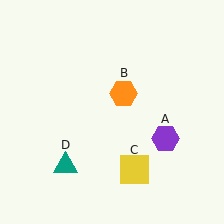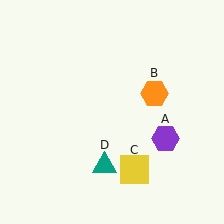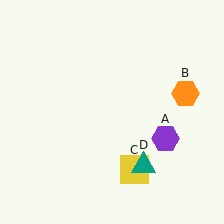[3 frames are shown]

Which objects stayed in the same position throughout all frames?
Purple hexagon (object A) and yellow square (object C) remained stationary.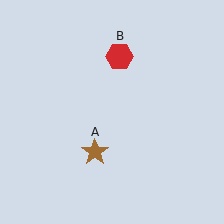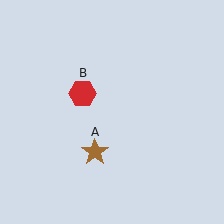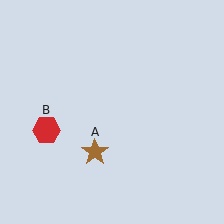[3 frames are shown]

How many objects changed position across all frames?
1 object changed position: red hexagon (object B).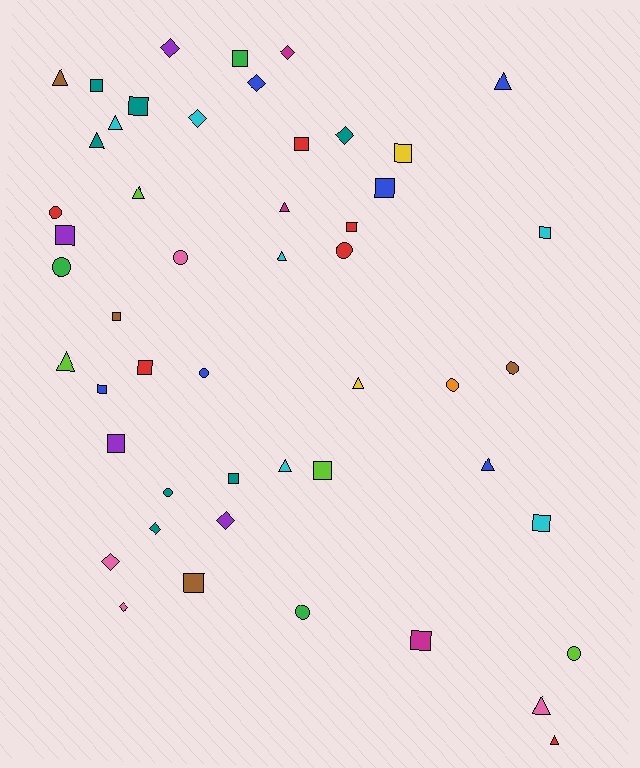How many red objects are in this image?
There are 6 red objects.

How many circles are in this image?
There are 10 circles.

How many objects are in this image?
There are 50 objects.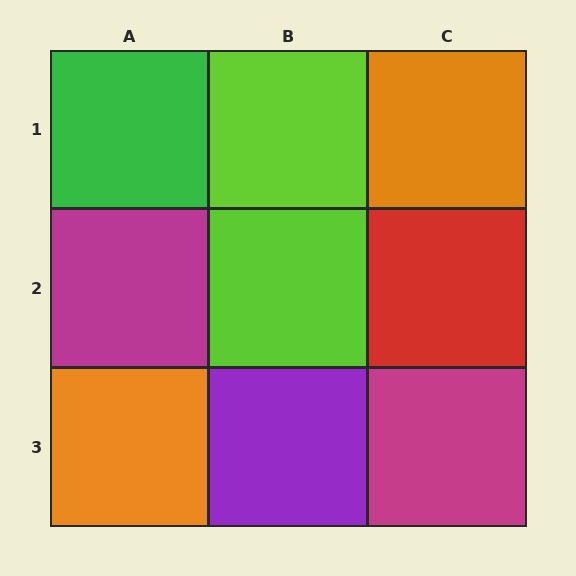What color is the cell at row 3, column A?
Orange.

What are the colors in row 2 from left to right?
Magenta, lime, red.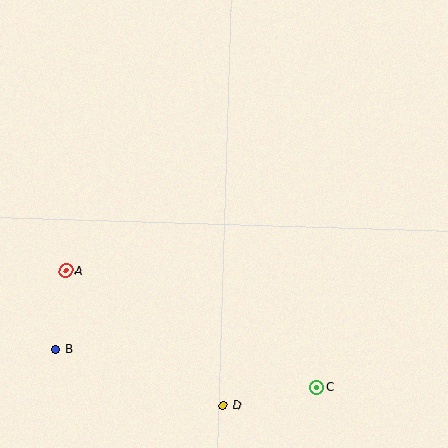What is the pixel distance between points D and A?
The distance between D and A is 208 pixels.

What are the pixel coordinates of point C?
Point C is at (317, 387).